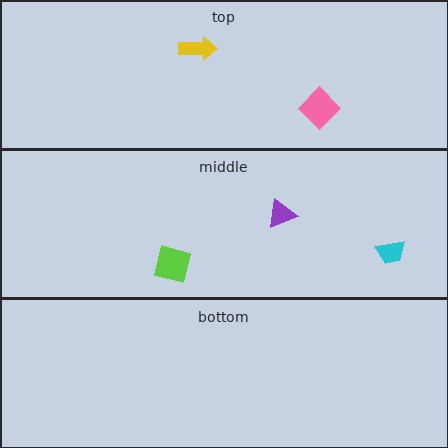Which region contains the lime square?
The middle region.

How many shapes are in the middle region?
3.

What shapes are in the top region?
The yellow arrow, the pink diamond.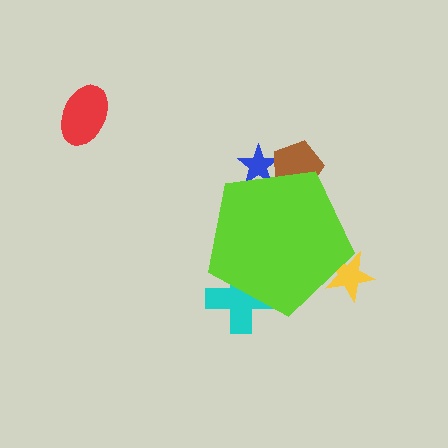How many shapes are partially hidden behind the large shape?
4 shapes are partially hidden.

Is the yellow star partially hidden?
Yes, the yellow star is partially hidden behind the lime pentagon.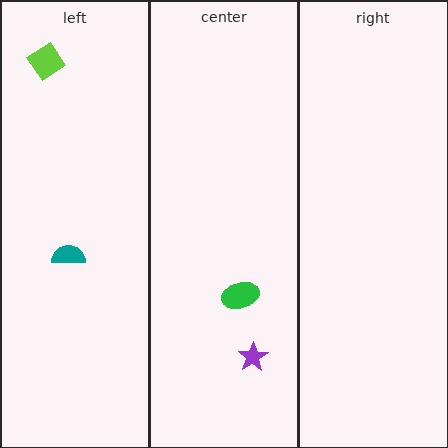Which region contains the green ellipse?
The center region.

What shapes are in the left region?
The teal semicircle, the lime diamond.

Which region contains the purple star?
The center region.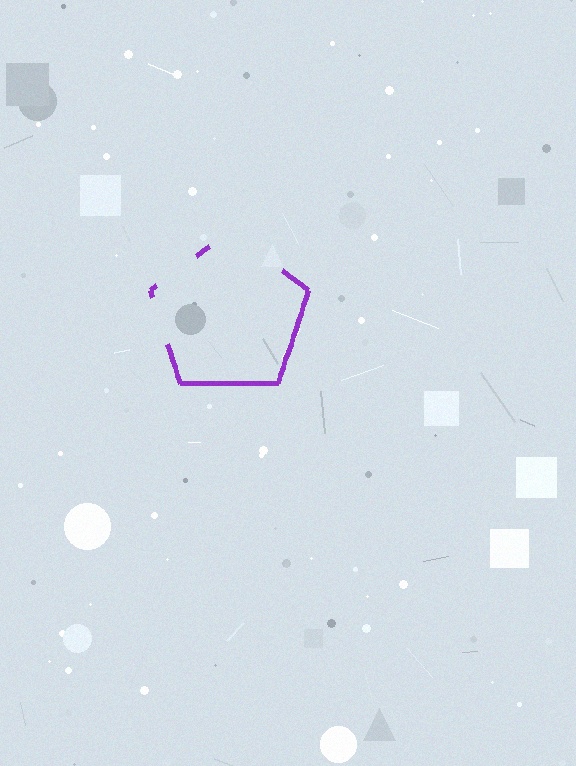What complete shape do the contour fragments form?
The contour fragments form a pentagon.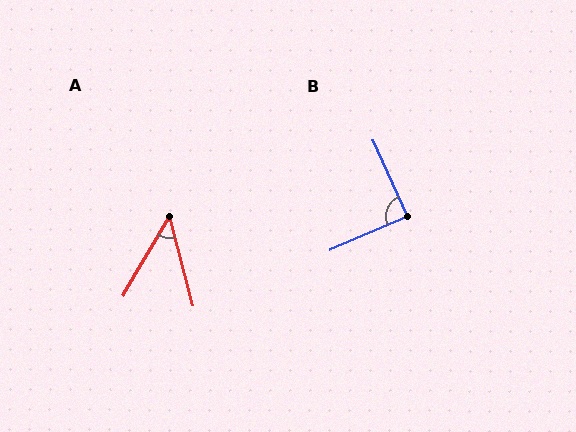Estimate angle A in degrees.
Approximately 45 degrees.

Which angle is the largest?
B, at approximately 89 degrees.